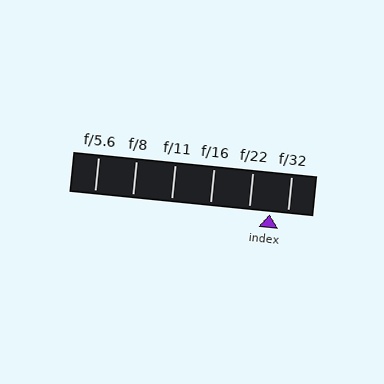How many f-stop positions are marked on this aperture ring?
There are 6 f-stop positions marked.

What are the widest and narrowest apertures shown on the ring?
The widest aperture shown is f/5.6 and the narrowest is f/32.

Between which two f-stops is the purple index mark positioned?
The index mark is between f/22 and f/32.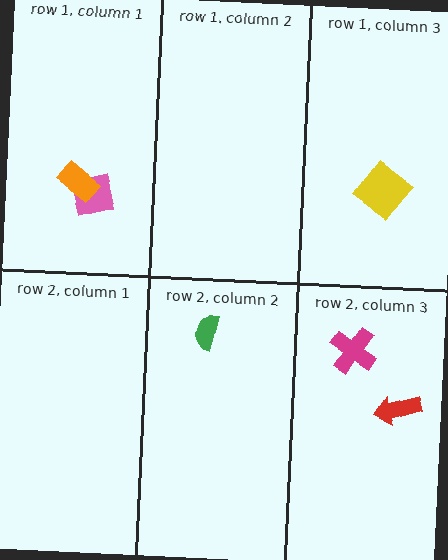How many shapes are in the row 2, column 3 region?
2.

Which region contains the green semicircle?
The row 2, column 2 region.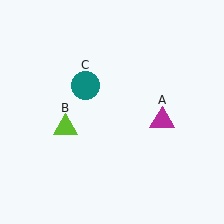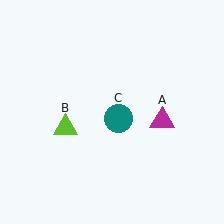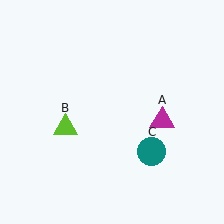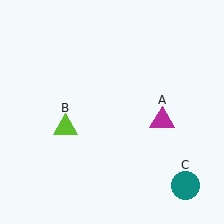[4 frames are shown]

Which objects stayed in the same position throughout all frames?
Magenta triangle (object A) and lime triangle (object B) remained stationary.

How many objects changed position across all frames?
1 object changed position: teal circle (object C).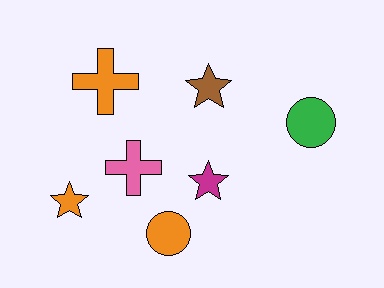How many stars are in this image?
There are 3 stars.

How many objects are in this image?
There are 7 objects.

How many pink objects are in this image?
There is 1 pink object.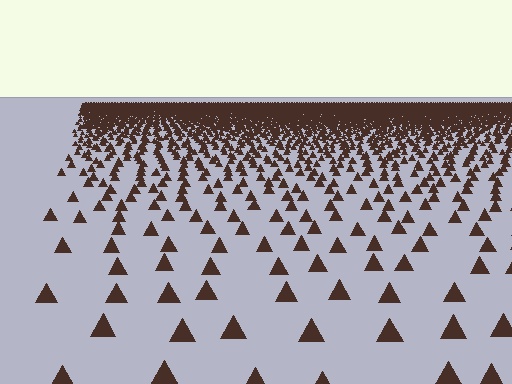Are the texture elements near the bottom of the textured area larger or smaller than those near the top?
Larger. Near the bottom, elements are closer to the viewer and appear at a bigger on-screen size.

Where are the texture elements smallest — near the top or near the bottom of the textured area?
Near the top.